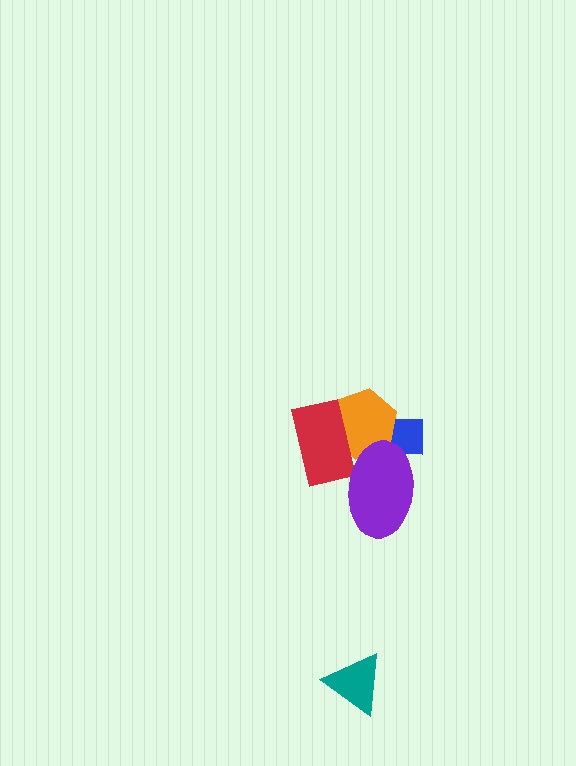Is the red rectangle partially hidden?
Yes, it is partially covered by another shape.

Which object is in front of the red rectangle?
The purple ellipse is in front of the red rectangle.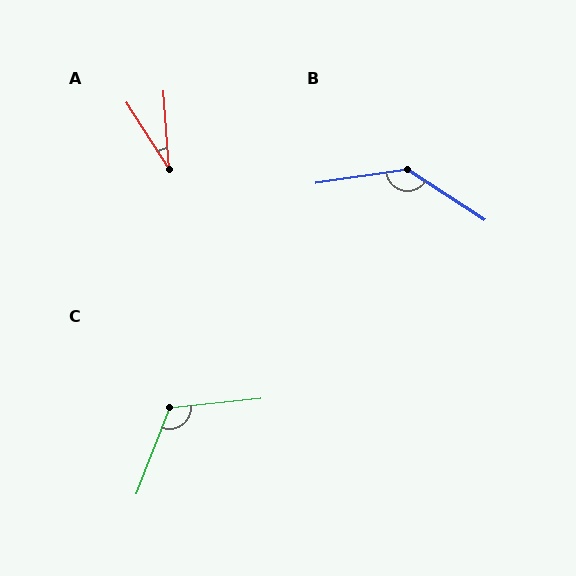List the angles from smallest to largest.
A (28°), C (117°), B (138°).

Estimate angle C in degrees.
Approximately 117 degrees.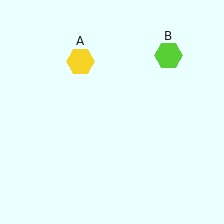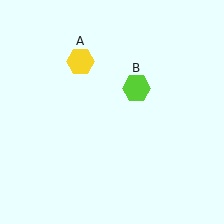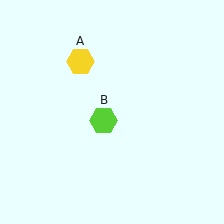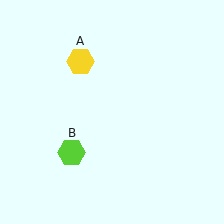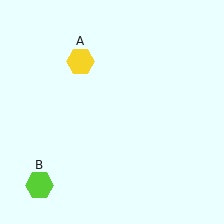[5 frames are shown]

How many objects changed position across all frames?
1 object changed position: lime hexagon (object B).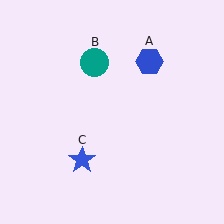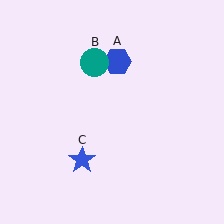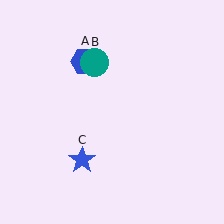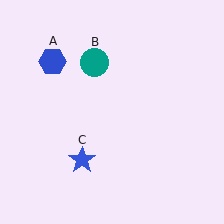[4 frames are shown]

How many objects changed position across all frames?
1 object changed position: blue hexagon (object A).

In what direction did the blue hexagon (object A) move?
The blue hexagon (object A) moved left.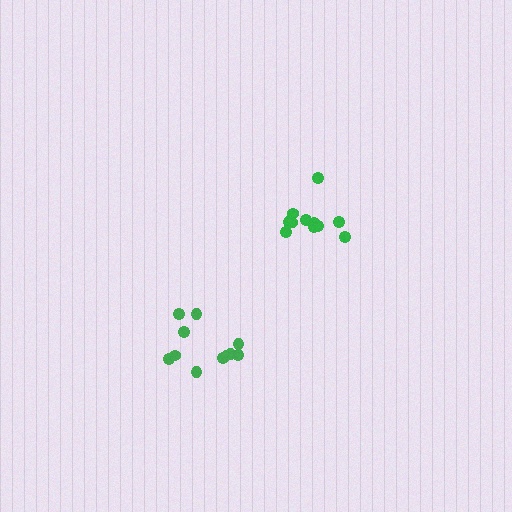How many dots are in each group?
Group 1: 11 dots, Group 2: 11 dots (22 total).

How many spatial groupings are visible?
There are 2 spatial groupings.